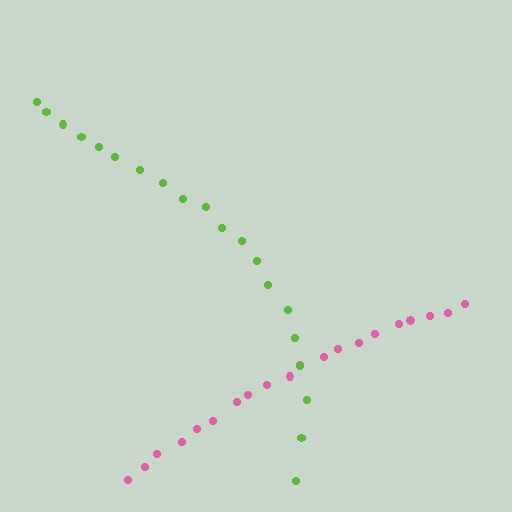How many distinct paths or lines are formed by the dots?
There are 2 distinct paths.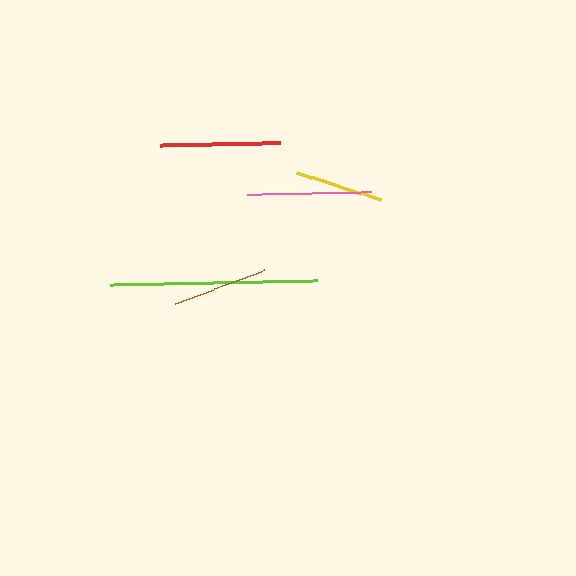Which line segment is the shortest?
The yellow line is the shortest at approximately 89 pixels.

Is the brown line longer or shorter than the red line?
The red line is longer than the brown line.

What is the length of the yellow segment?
The yellow segment is approximately 89 pixels long.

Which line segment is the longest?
The lime line is the longest at approximately 206 pixels.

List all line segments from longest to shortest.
From longest to shortest: lime, pink, red, brown, yellow.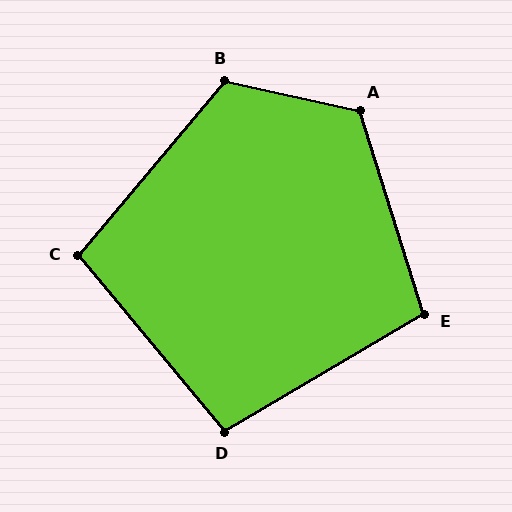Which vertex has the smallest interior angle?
D, at approximately 100 degrees.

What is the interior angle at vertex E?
Approximately 103 degrees (obtuse).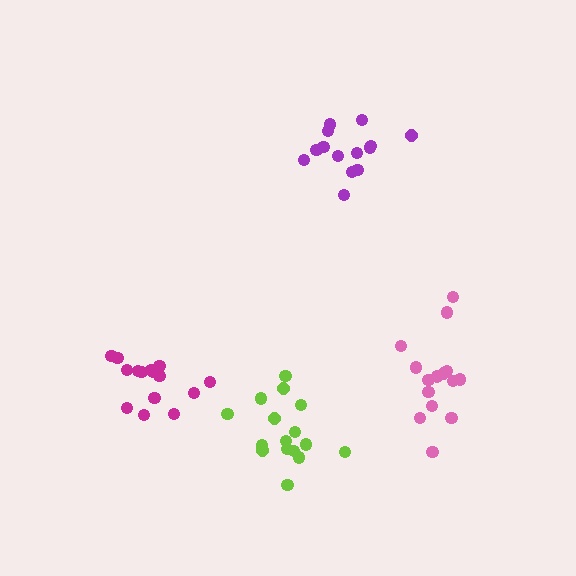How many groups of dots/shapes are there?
There are 4 groups.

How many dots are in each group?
Group 1: 14 dots, Group 2: 16 dots, Group 3: 15 dots, Group 4: 15 dots (60 total).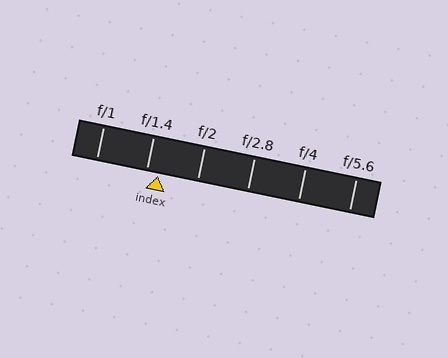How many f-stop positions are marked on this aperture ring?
There are 6 f-stop positions marked.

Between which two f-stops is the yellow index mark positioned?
The index mark is between f/1.4 and f/2.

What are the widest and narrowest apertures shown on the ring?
The widest aperture shown is f/1 and the narrowest is f/5.6.